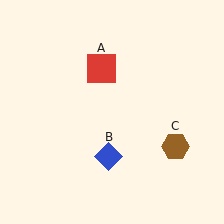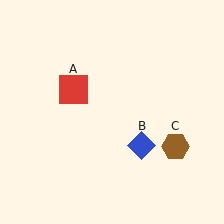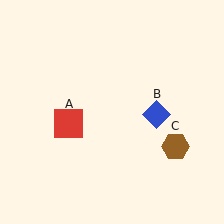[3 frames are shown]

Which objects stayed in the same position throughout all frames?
Brown hexagon (object C) remained stationary.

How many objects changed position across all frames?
2 objects changed position: red square (object A), blue diamond (object B).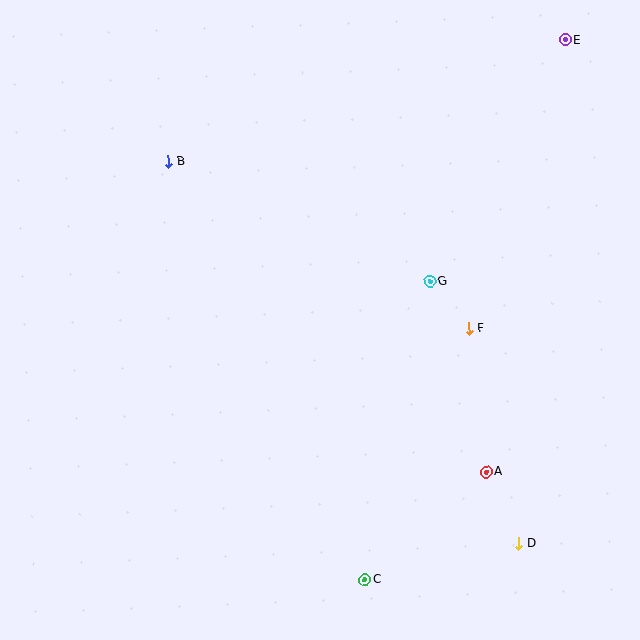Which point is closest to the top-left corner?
Point B is closest to the top-left corner.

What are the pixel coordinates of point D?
Point D is at (519, 543).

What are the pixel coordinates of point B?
Point B is at (168, 162).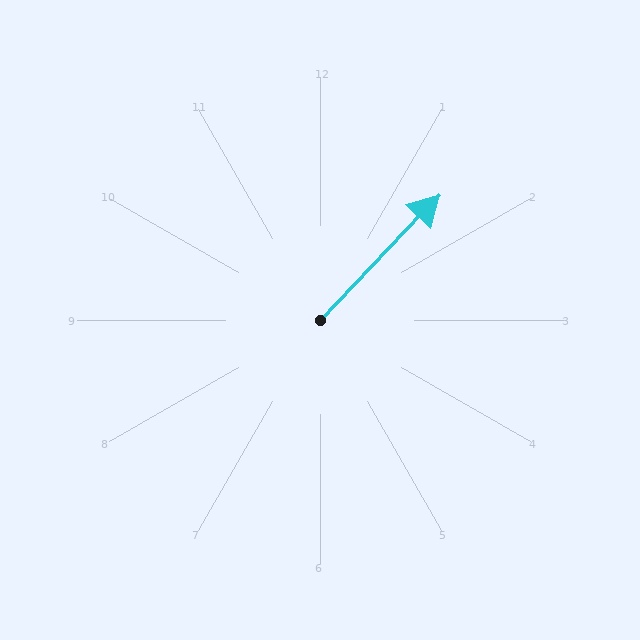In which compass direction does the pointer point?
Northeast.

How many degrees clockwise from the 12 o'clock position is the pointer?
Approximately 44 degrees.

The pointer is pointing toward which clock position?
Roughly 1 o'clock.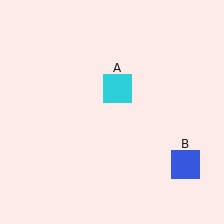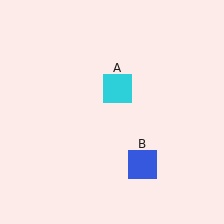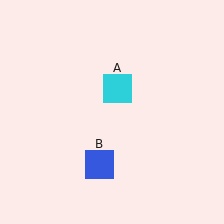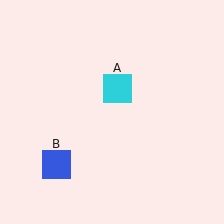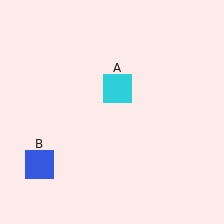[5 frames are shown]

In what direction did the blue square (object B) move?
The blue square (object B) moved left.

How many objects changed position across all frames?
1 object changed position: blue square (object B).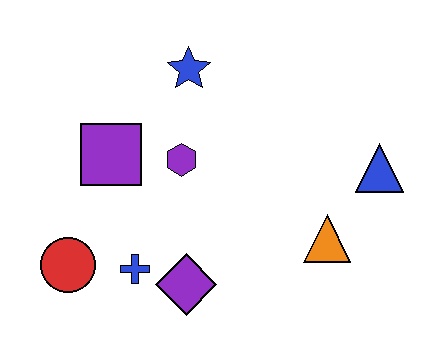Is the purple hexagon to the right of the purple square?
Yes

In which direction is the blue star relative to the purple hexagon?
The blue star is above the purple hexagon.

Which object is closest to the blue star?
The purple hexagon is closest to the blue star.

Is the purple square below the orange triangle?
No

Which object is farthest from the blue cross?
The blue triangle is farthest from the blue cross.